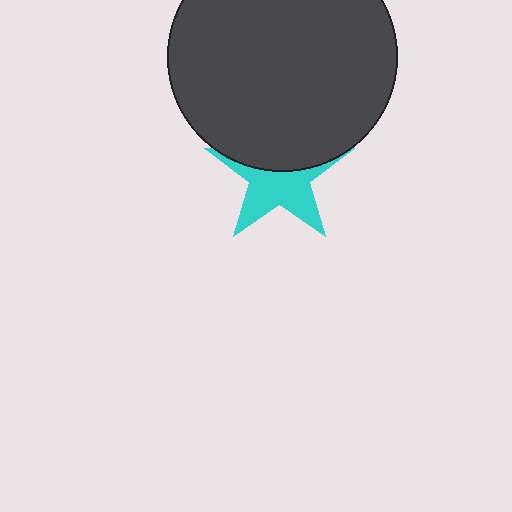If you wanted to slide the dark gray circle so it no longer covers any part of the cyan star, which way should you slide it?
Slide it up — that is the most direct way to separate the two shapes.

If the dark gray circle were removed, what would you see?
You would see the complete cyan star.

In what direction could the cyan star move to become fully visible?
The cyan star could move down. That would shift it out from behind the dark gray circle entirely.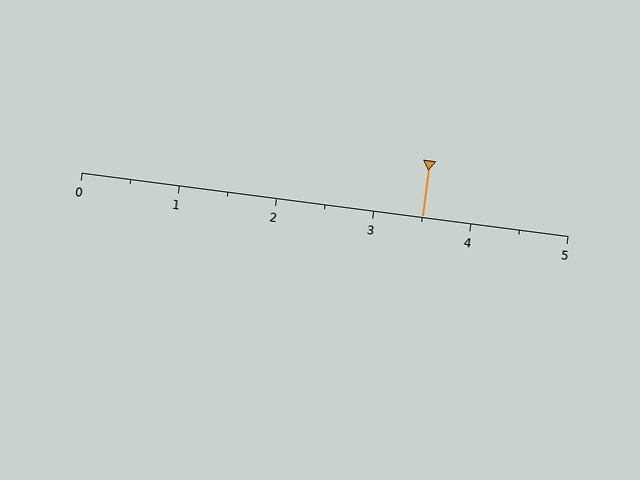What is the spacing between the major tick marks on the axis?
The major ticks are spaced 1 apart.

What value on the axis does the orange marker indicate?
The marker indicates approximately 3.5.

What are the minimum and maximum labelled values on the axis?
The axis runs from 0 to 5.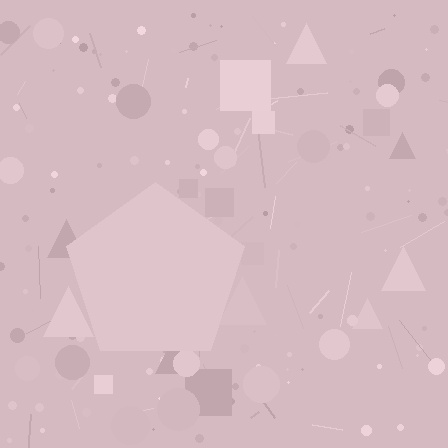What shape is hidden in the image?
A pentagon is hidden in the image.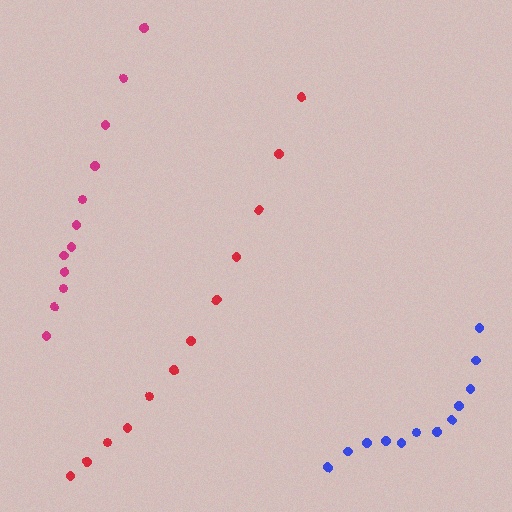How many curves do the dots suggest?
There are 3 distinct paths.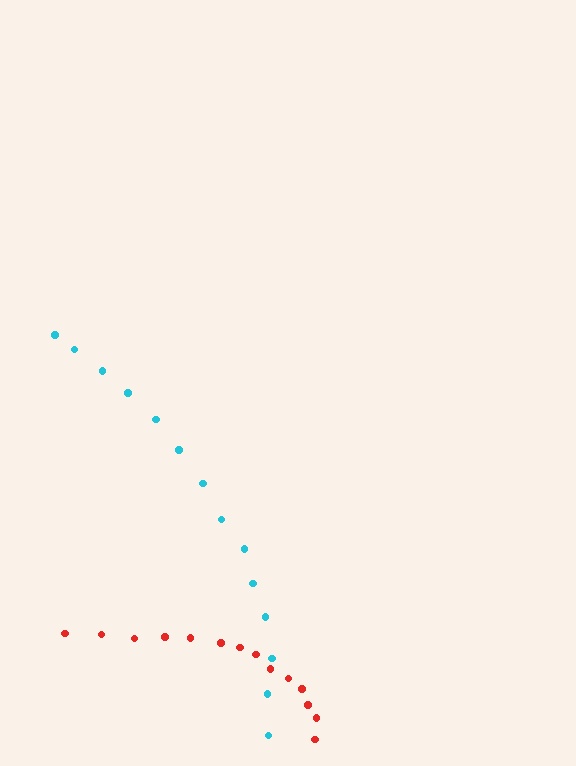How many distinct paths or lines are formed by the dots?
There are 2 distinct paths.